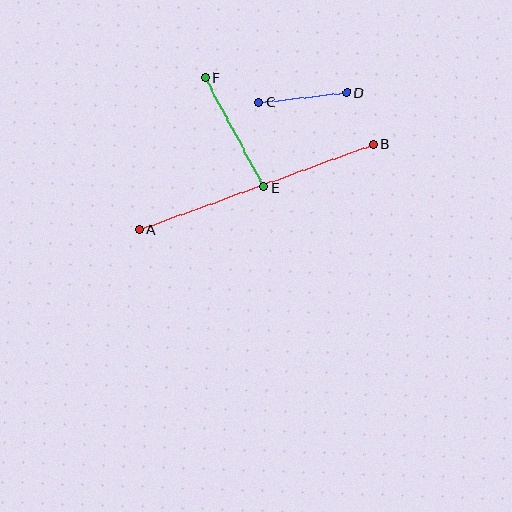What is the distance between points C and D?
The distance is approximately 88 pixels.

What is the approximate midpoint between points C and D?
The midpoint is at approximately (303, 97) pixels.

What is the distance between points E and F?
The distance is approximately 124 pixels.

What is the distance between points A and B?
The distance is approximately 249 pixels.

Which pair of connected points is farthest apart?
Points A and B are farthest apart.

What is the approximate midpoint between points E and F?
The midpoint is at approximately (235, 132) pixels.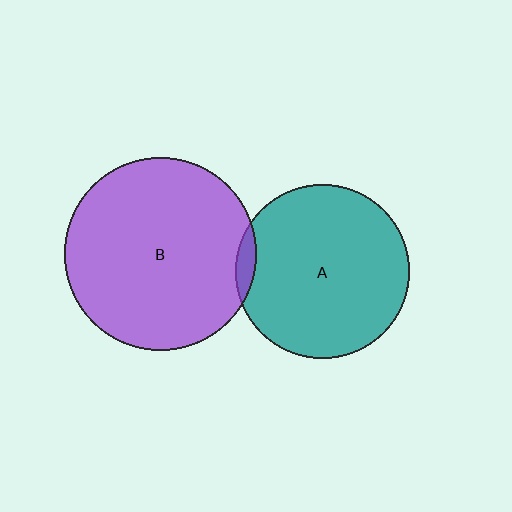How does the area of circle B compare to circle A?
Approximately 1.2 times.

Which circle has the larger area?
Circle B (purple).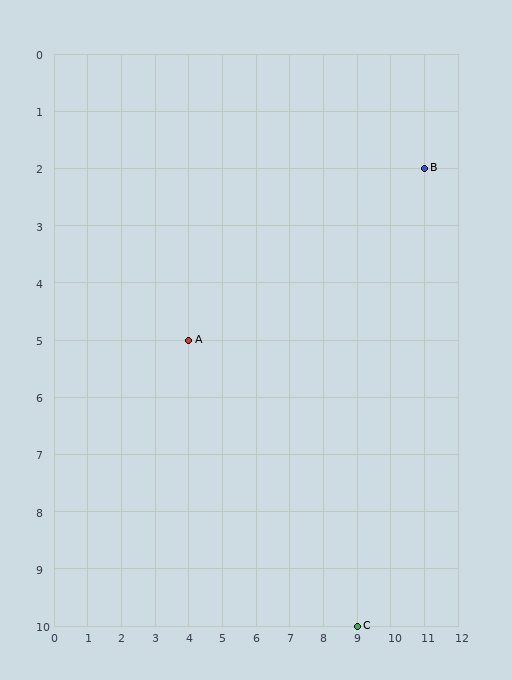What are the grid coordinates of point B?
Point B is at grid coordinates (11, 2).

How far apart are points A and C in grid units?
Points A and C are 5 columns and 5 rows apart (about 7.1 grid units diagonally).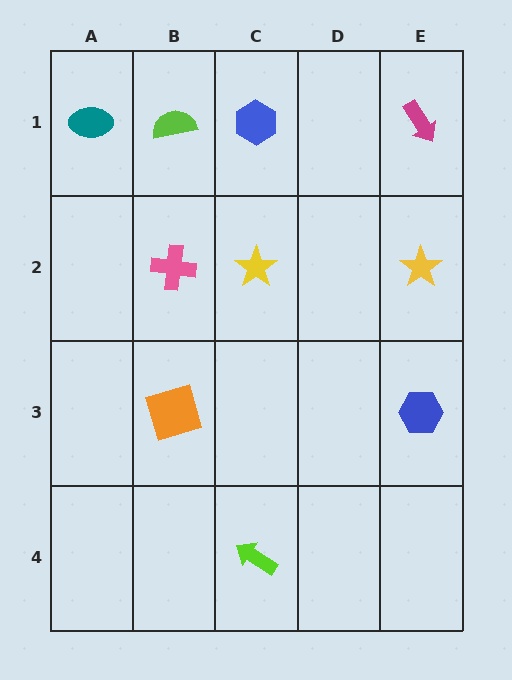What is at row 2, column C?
A yellow star.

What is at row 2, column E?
A yellow star.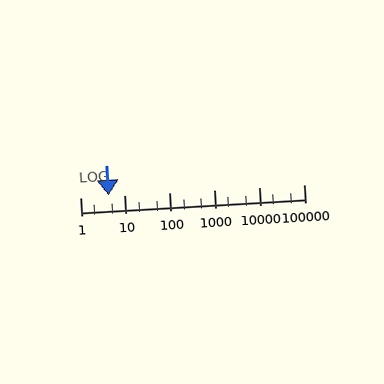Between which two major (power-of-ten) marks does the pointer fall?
The pointer is between 1 and 10.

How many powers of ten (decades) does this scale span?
The scale spans 5 decades, from 1 to 100000.